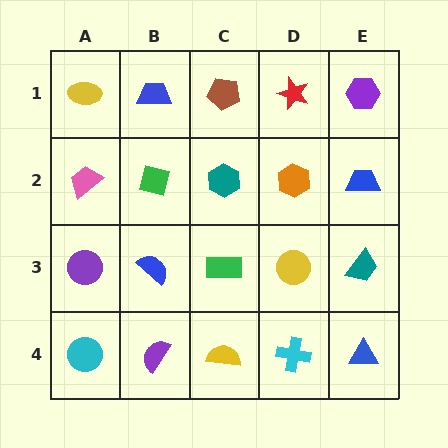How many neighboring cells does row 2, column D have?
4.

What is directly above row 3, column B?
A green square.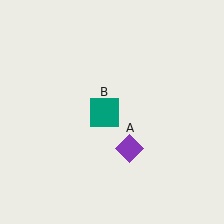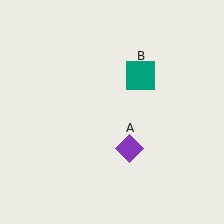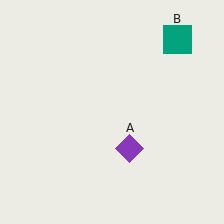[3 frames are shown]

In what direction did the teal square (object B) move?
The teal square (object B) moved up and to the right.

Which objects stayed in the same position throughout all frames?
Purple diamond (object A) remained stationary.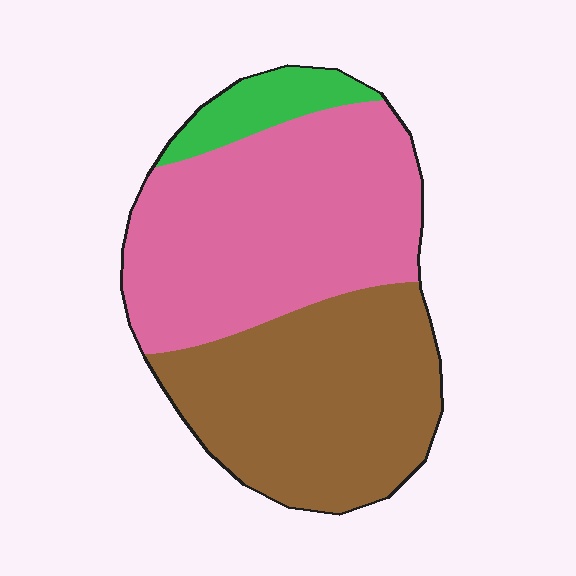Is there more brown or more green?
Brown.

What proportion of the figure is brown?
Brown covers about 40% of the figure.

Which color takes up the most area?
Pink, at roughly 50%.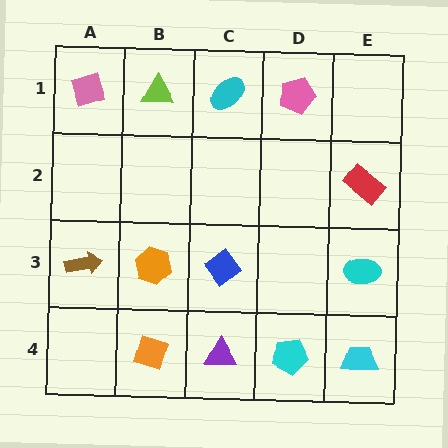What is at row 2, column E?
A red rectangle.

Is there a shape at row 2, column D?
No, that cell is empty.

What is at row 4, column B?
An orange diamond.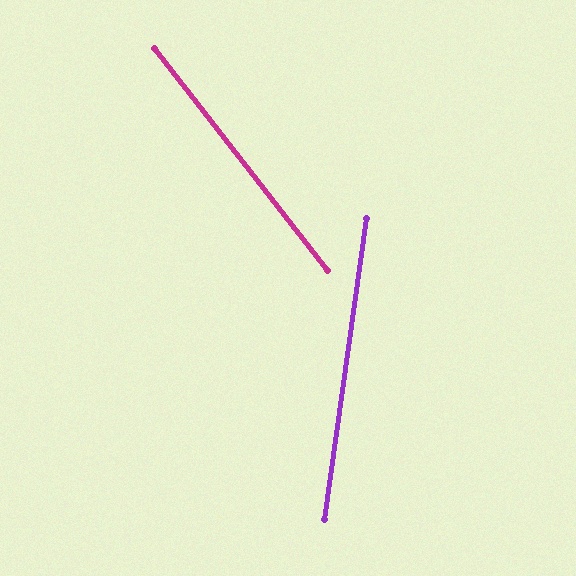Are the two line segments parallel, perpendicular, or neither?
Neither parallel nor perpendicular — they differ by about 46°.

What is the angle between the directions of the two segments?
Approximately 46 degrees.